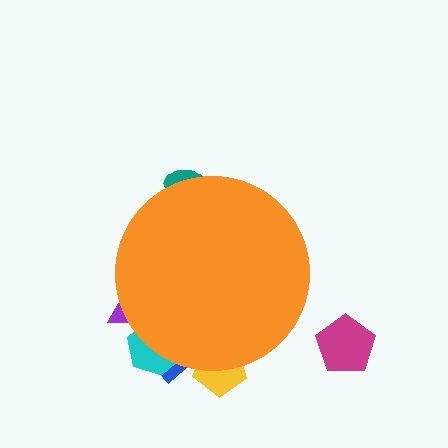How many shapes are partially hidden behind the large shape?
5 shapes are partially hidden.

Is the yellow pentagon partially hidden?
Yes, the yellow pentagon is partially hidden behind the orange circle.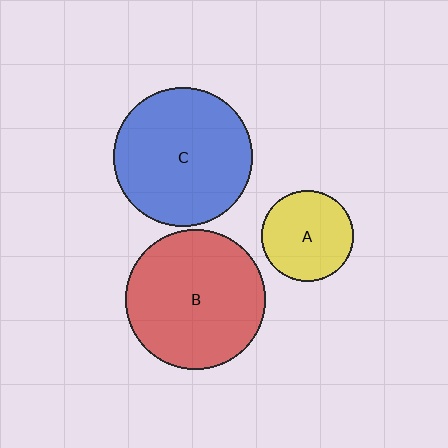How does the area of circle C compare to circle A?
Approximately 2.3 times.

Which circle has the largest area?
Circle B (red).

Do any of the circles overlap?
No, none of the circles overlap.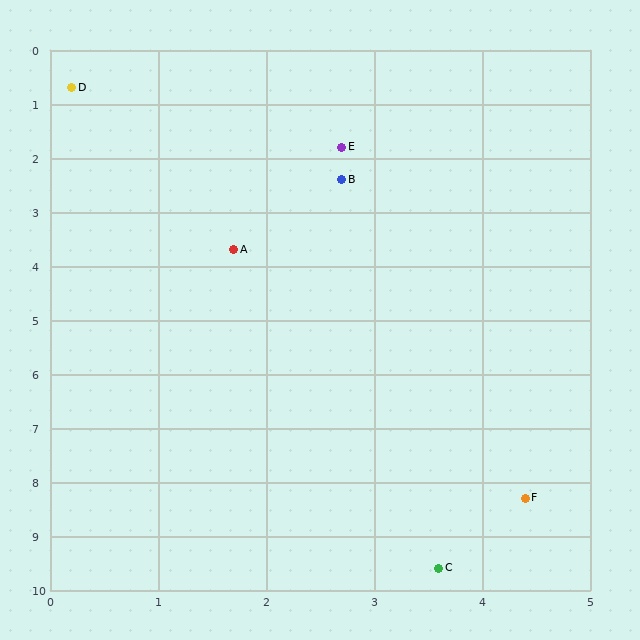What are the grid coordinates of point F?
Point F is at approximately (4.4, 8.3).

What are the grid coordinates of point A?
Point A is at approximately (1.7, 3.7).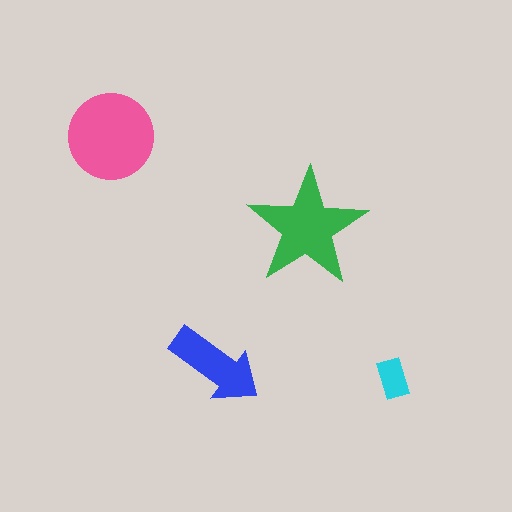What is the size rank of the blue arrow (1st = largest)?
3rd.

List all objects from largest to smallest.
The pink circle, the green star, the blue arrow, the cyan rectangle.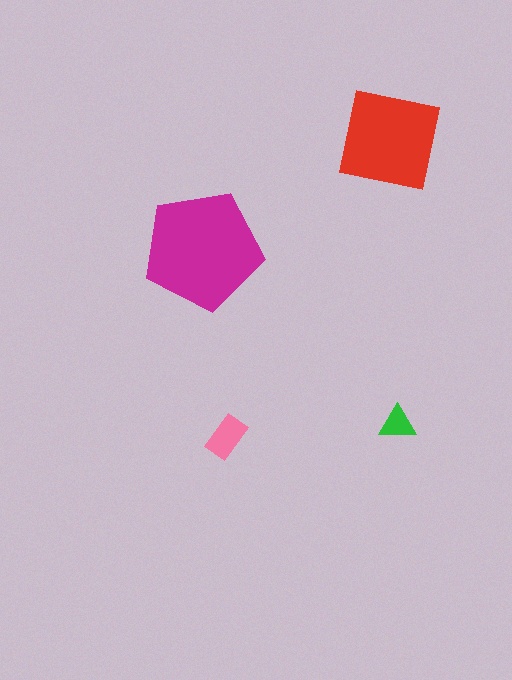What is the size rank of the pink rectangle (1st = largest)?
3rd.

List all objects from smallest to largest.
The green triangle, the pink rectangle, the red square, the magenta pentagon.